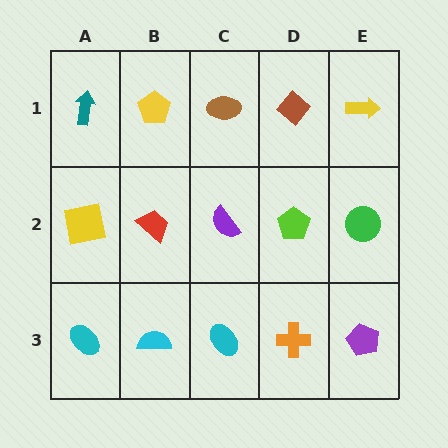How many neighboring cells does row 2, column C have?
4.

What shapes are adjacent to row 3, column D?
A lime pentagon (row 2, column D), a cyan ellipse (row 3, column C), a purple pentagon (row 3, column E).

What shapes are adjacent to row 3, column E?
A green circle (row 2, column E), an orange cross (row 3, column D).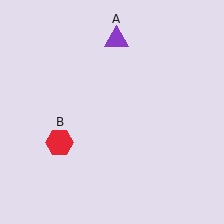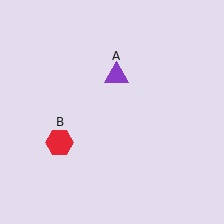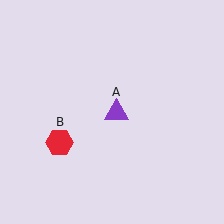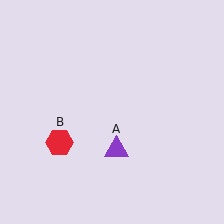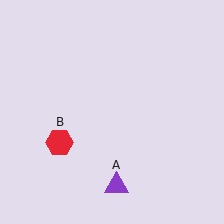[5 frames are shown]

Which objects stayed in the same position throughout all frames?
Red hexagon (object B) remained stationary.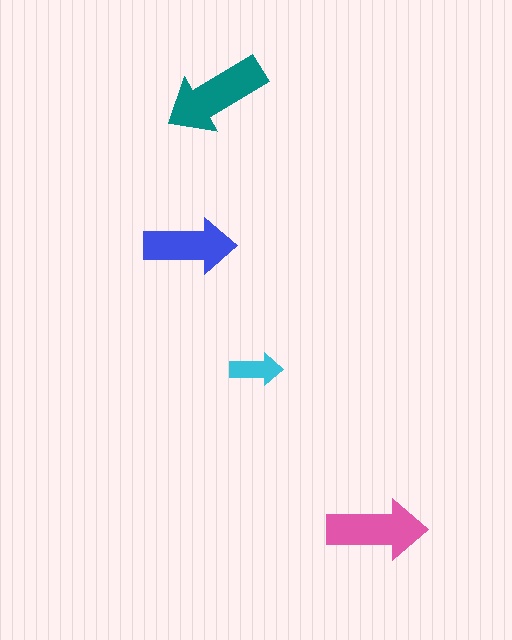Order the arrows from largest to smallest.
the teal one, the pink one, the blue one, the cyan one.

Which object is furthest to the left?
The blue arrow is leftmost.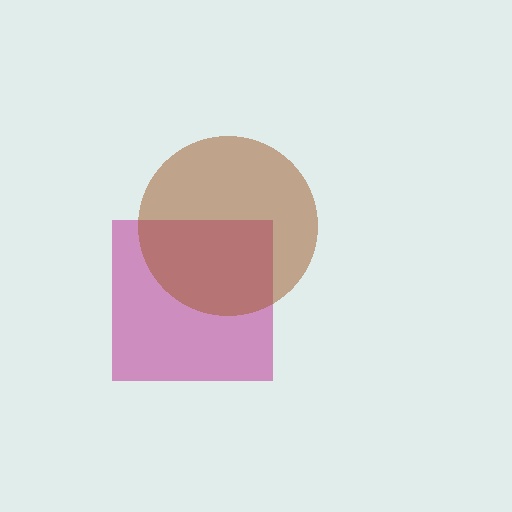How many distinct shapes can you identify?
There are 2 distinct shapes: a magenta square, a brown circle.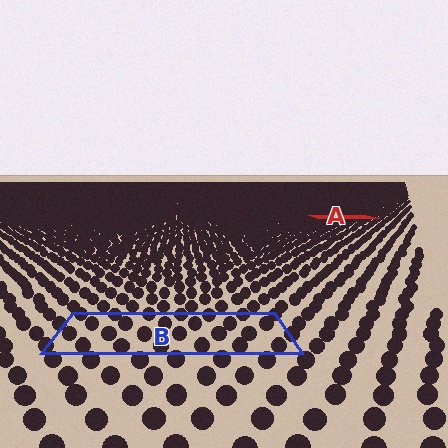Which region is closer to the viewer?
Region B is closer. The texture elements there are larger and more spread out.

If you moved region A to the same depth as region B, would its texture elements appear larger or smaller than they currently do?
They would appear larger. At a closer depth, the same texture elements are projected at a bigger on-screen size.